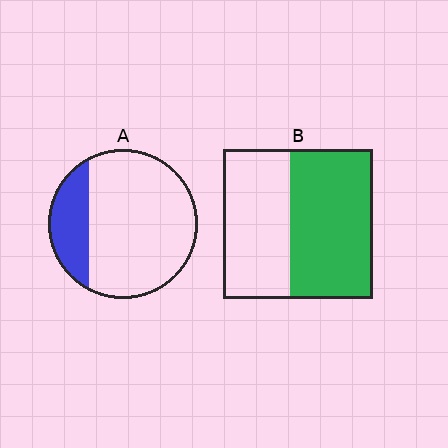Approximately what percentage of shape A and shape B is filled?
A is approximately 20% and B is approximately 55%.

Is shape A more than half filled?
No.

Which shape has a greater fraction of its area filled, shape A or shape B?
Shape B.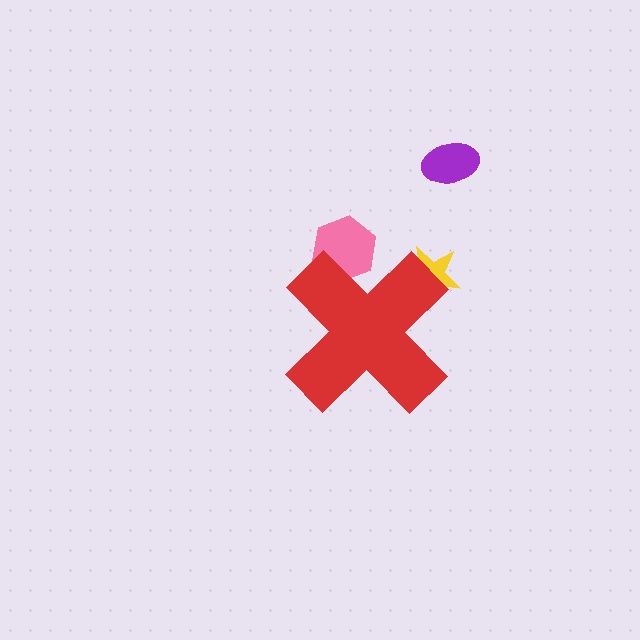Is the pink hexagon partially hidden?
Yes, the pink hexagon is partially hidden behind the red cross.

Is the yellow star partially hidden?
Yes, the yellow star is partially hidden behind the red cross.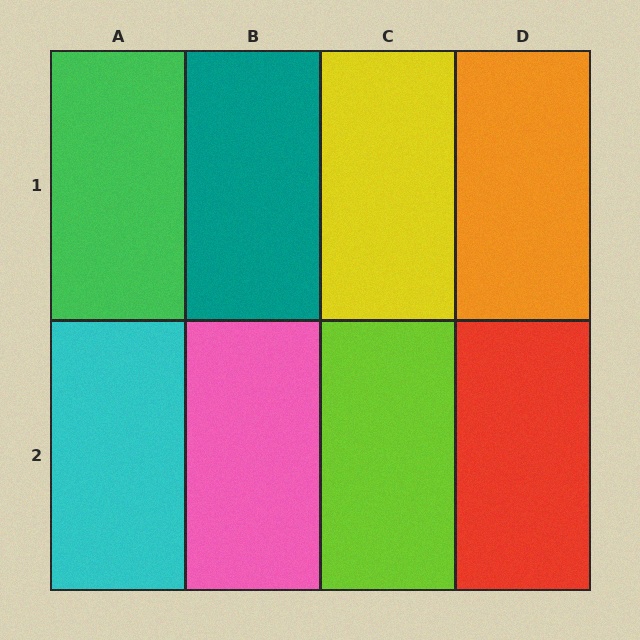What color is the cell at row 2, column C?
Lime.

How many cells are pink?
1 cell is pink.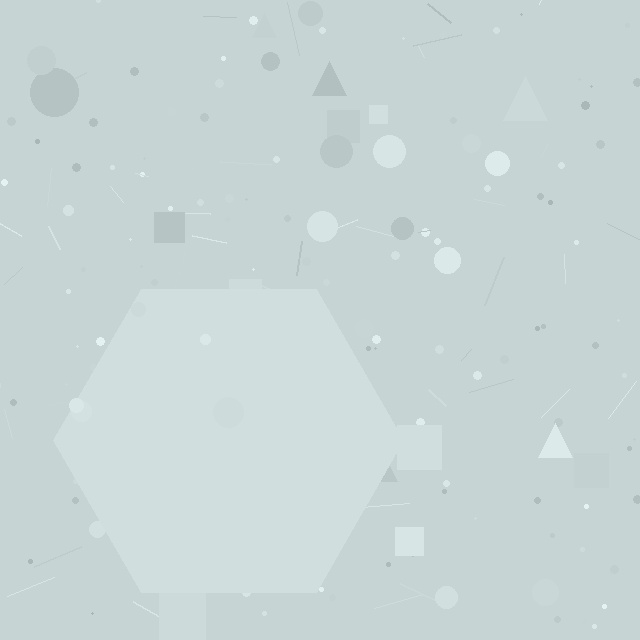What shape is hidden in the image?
A hexagon is hidden in the image.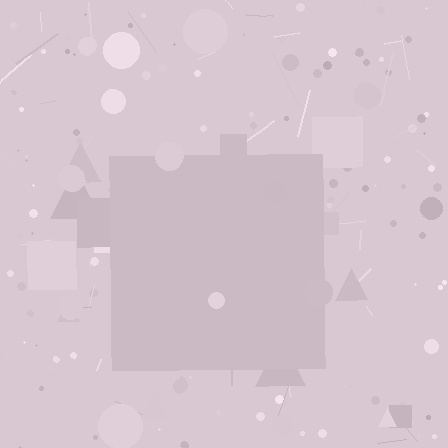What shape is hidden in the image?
A square is hidden in the image.